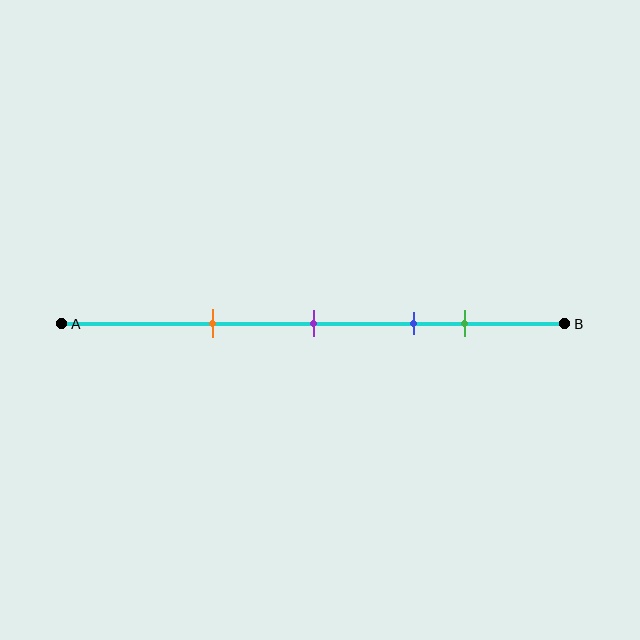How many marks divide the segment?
There are 4 marks dividing the segment.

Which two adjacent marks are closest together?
The blue and green marks are the closest adjacent pair.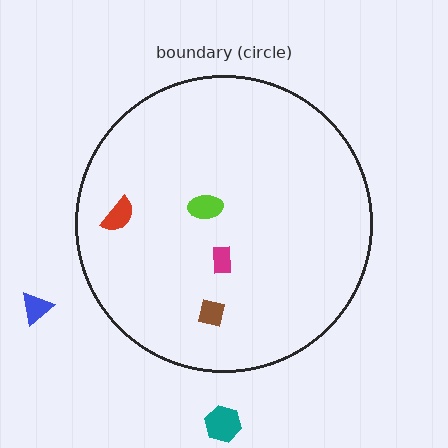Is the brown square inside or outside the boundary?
Inside.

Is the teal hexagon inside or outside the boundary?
Outside.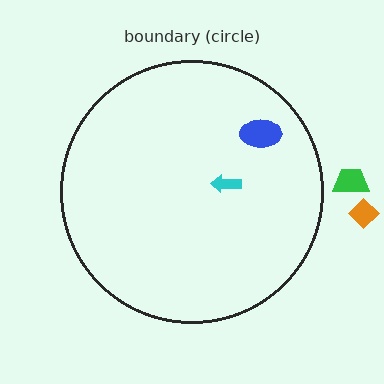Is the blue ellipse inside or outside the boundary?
Inside.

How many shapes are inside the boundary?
2 inside, 2 outside.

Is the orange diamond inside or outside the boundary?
Outside.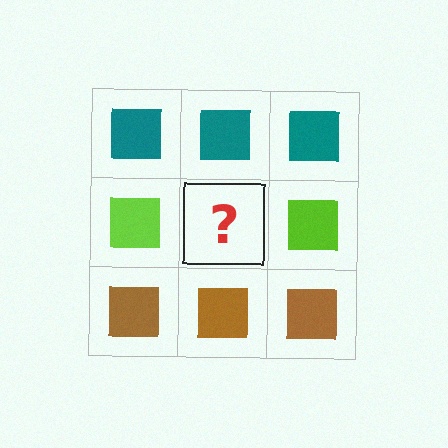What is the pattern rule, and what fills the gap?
The rule is that each row has a consistent color. The gap should be filled with a lime square.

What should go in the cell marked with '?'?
The missing cell should contain a lime square.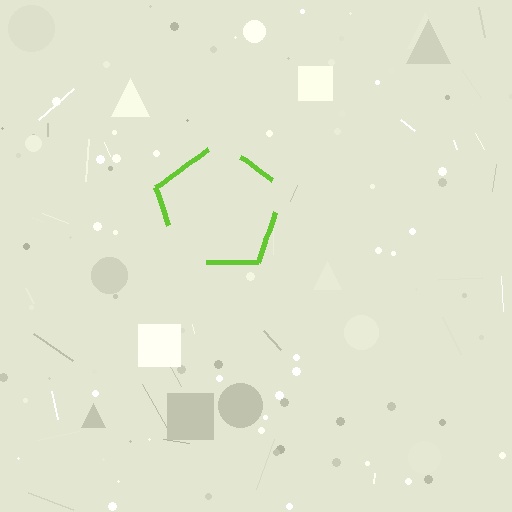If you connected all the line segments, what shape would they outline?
They would outline a pentagon.